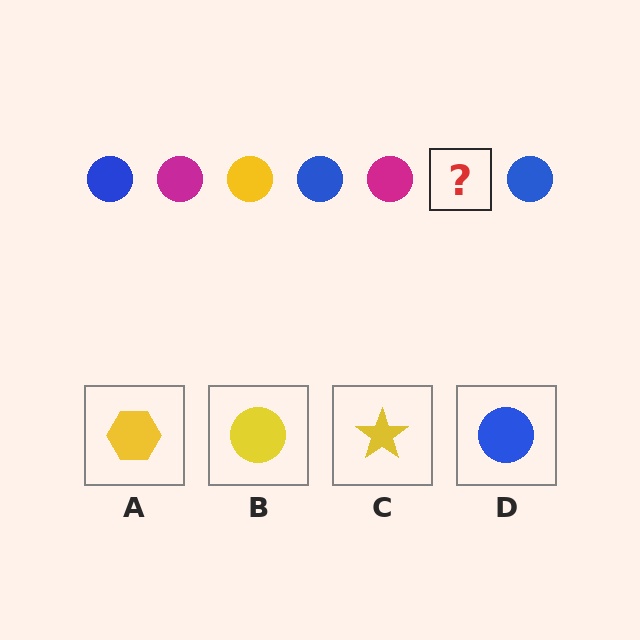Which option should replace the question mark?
Option B.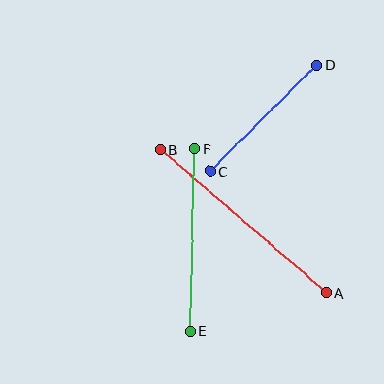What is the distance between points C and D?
The distance is approximately 151 pixels.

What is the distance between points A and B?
The distance is approximately 219 pixels.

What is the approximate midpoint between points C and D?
The midpoint is at approximately (263, 118) pixels.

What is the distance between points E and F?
The distance is approximately 182 pixels.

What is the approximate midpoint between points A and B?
The midpoint is at approximately (243, 221) pixels.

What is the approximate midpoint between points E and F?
The midpoint is at approximately (193, 240) pixels.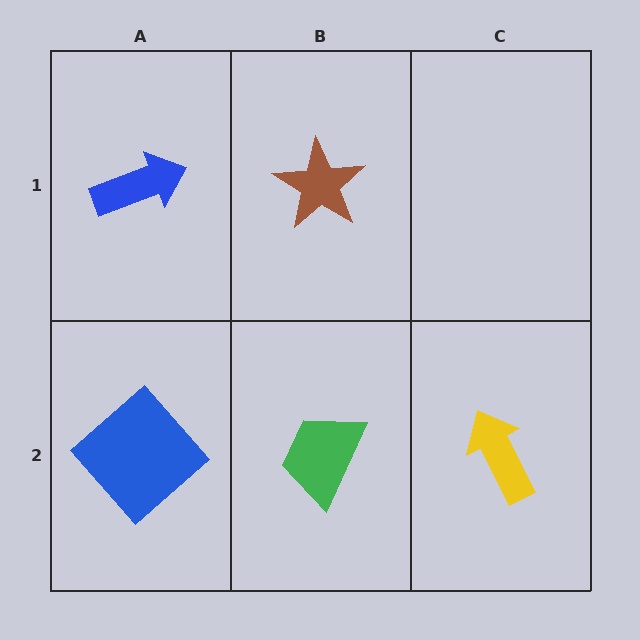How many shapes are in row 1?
2 shapes.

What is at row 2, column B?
A green trapezoid.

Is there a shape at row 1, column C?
No, that cell is empty.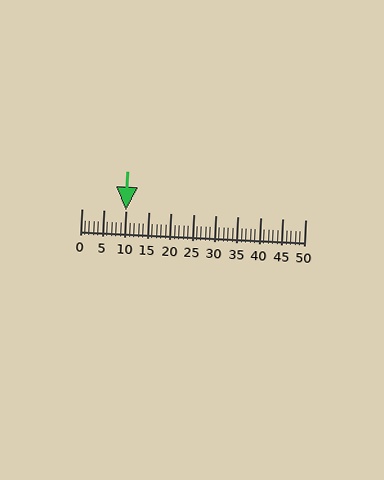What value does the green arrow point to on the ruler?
The green arrow points to approximately 10.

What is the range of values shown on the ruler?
The ruler shows values from 0 to 50.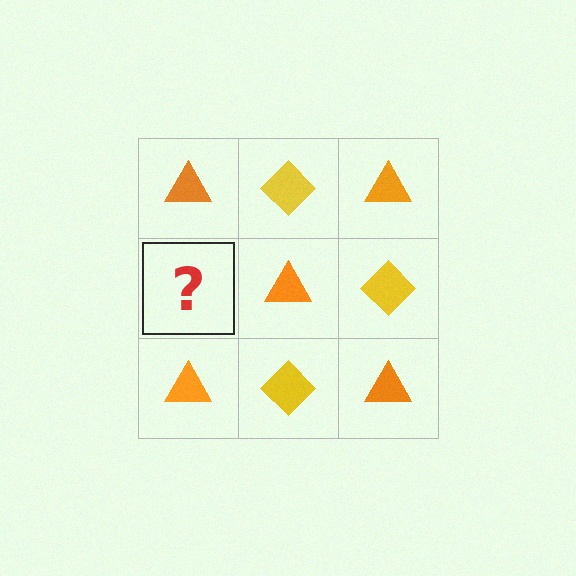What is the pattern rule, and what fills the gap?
The rule is that it alternates orange triangle and yellow diamond in a checkerboard pattern. The gap should be filled with a yellow diamond.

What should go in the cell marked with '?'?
The missing cell should contain a yellow diamond.